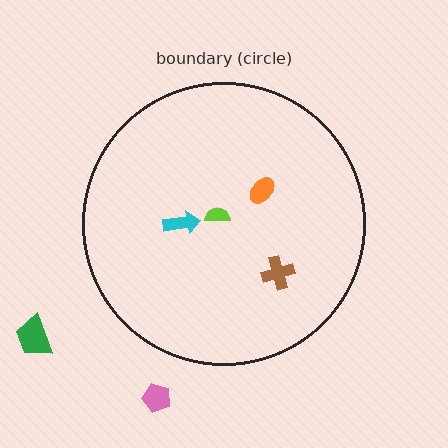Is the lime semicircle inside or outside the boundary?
Inside.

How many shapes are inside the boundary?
4 inside, 2 outside.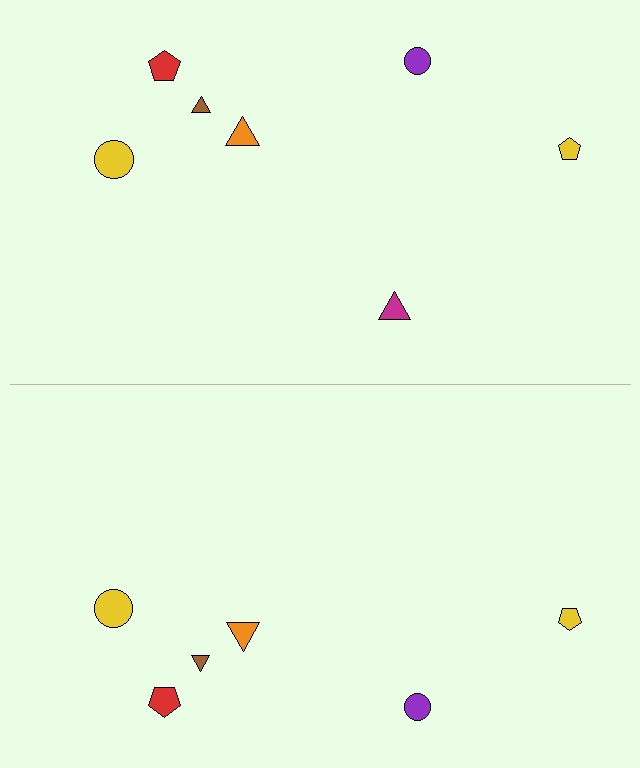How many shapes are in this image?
There are 13 shapes in this image.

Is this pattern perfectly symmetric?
No, the pattern is not perfectly symmetric. A magenta triangle is missing from the bottom side.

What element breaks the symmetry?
A magenta triangle is missing from the bottom side.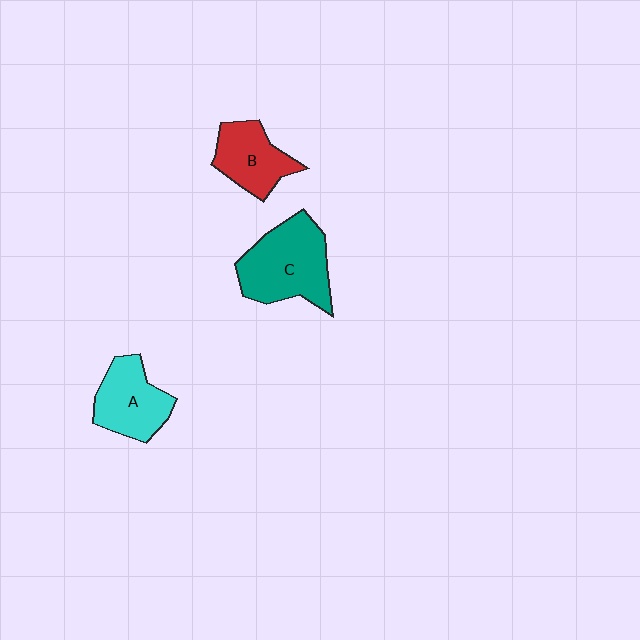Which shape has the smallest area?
Shape B (red).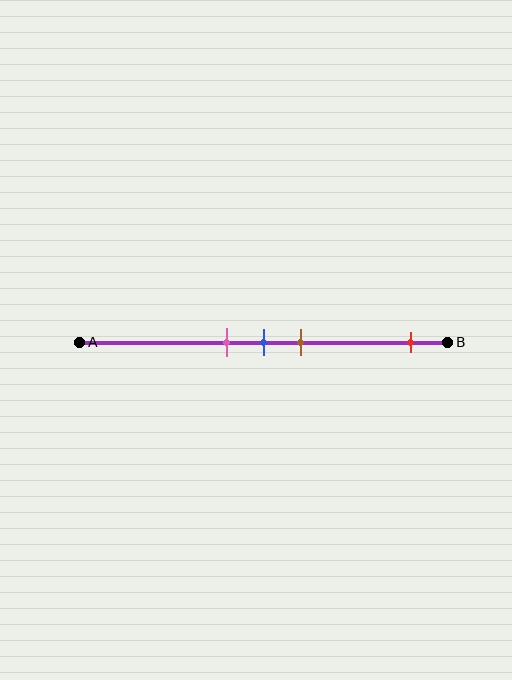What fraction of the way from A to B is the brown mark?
The brown mark is approximately 60% (0.6) of the way from A to B.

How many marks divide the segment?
There are 4 marks dividing the segment.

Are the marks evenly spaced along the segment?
No, the marks are not evenly spaced.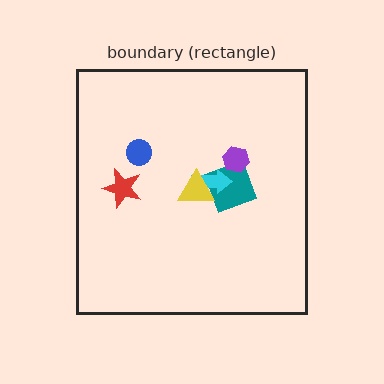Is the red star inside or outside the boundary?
Inside.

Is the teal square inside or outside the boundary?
Inside.